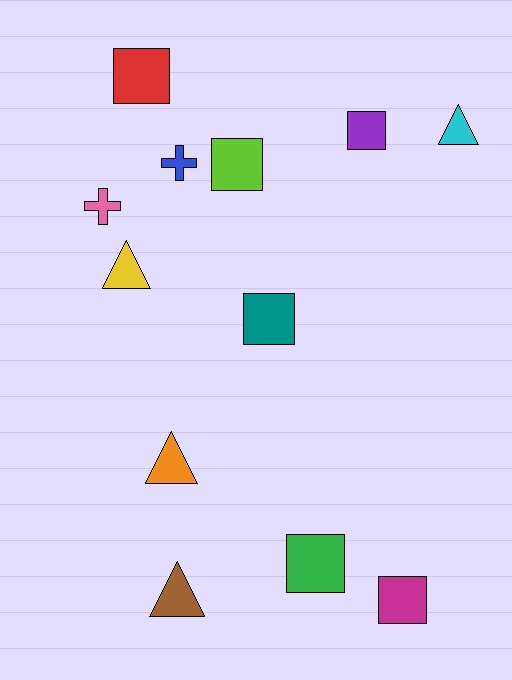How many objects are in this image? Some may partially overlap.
There are 12 objects.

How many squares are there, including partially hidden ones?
There are 6 squares.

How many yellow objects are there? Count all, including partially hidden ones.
There is 1 yellow object.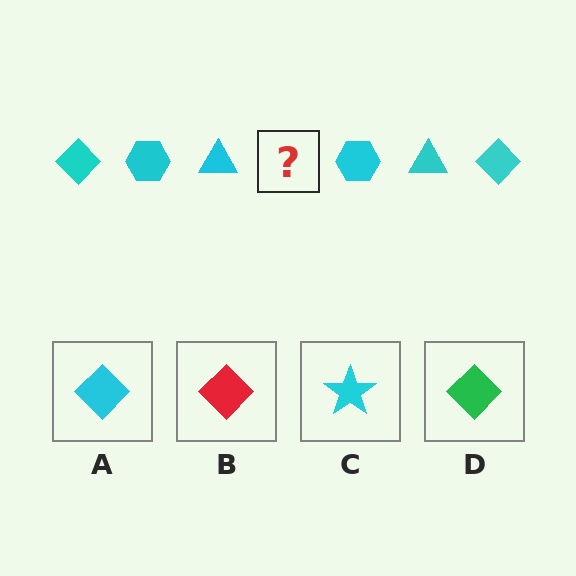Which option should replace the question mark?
Option A.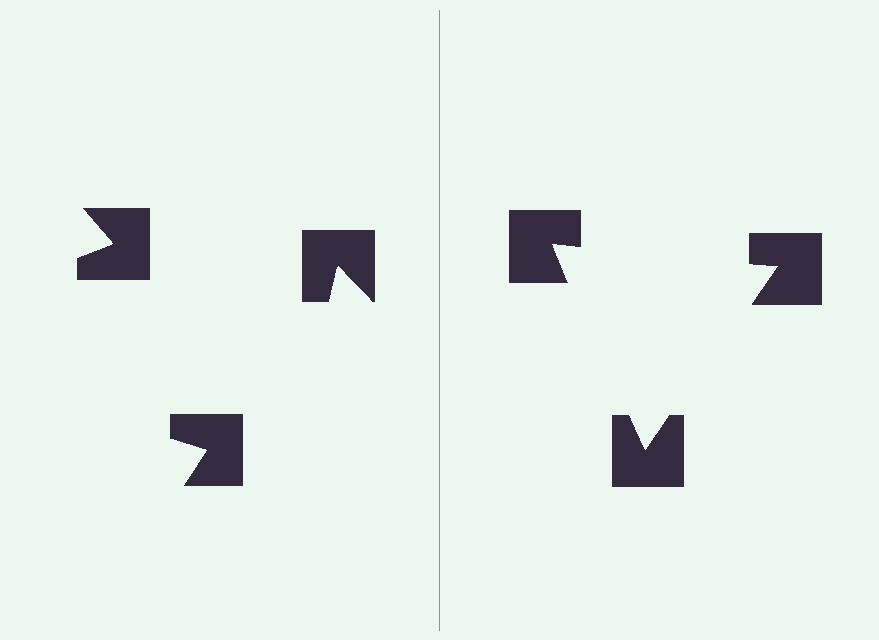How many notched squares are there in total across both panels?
6 — 3 on each side.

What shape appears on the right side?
An illusory triangle.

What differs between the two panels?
The notched squares are positioned identically on both sides; only the wedge orientations differ. On the right they align to a triangle; on the left they are misaligned.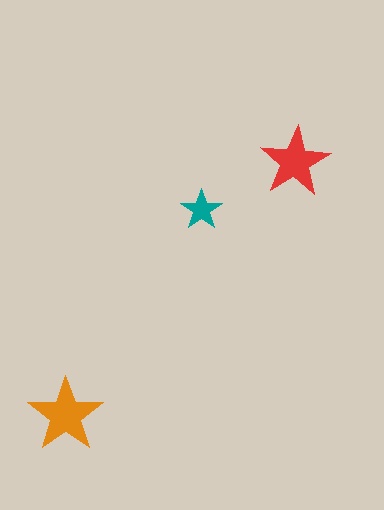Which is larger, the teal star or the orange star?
The orange one.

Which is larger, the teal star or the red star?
The red one.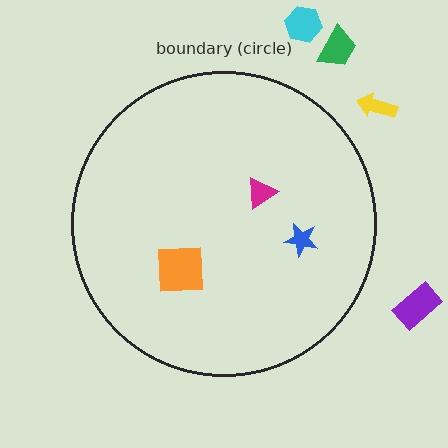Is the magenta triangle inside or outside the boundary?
Inside.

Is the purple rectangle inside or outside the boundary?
Outside.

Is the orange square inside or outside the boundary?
Inside.